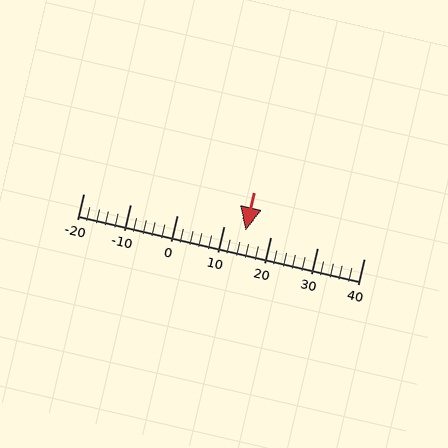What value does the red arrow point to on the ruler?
The red arrow points to approximately 15.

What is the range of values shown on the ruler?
The ruler shows values from -20 to 40.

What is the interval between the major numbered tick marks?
The major tick marks are spaced 10 units apart.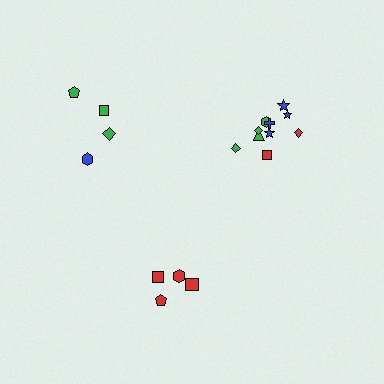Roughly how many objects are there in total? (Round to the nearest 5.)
Roughly 20 objects in total.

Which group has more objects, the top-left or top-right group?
The top-right group.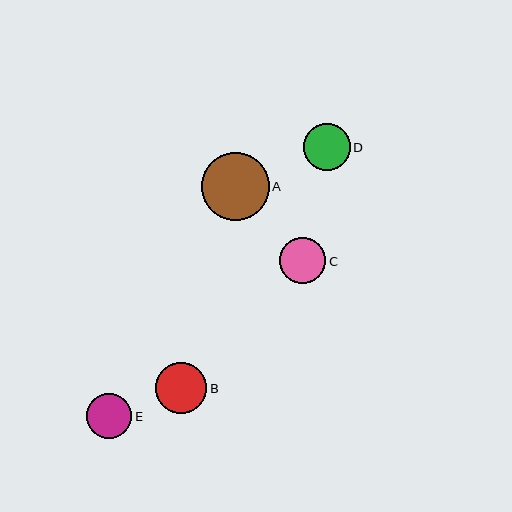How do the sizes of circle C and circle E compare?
Circle C and circle E are approximately the same size.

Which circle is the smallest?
Circle E is the smallest with a size of approximately 45 pixels.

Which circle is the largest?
Circle A is the largest with a size of approximately 68 pixels.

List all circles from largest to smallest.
From largest to smallest: A, B, C, D, E.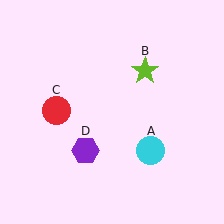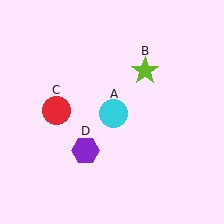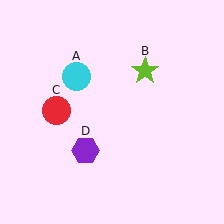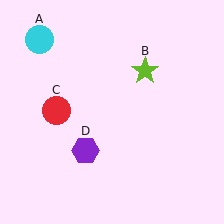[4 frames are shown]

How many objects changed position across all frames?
1 object changed position: cyan circle (object A).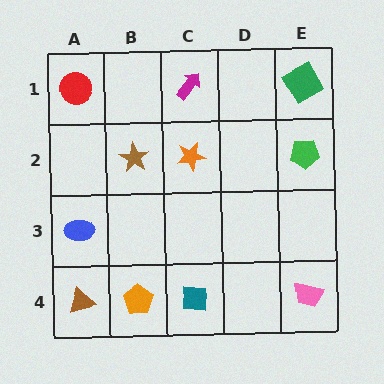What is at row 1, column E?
A green diamond.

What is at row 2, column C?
An orange star.